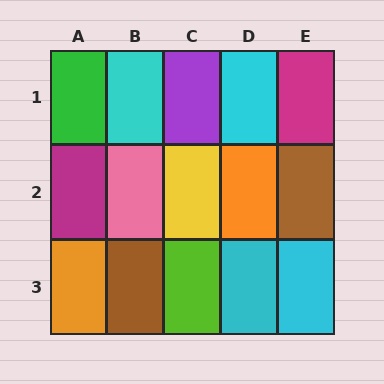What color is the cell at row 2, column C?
Yellow.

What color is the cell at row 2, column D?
Orange.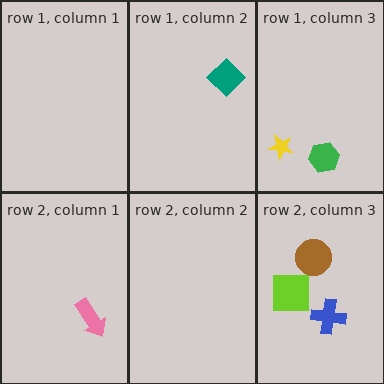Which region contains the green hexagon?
The row 1, column 3 region.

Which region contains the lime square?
The row 2, column 3 region.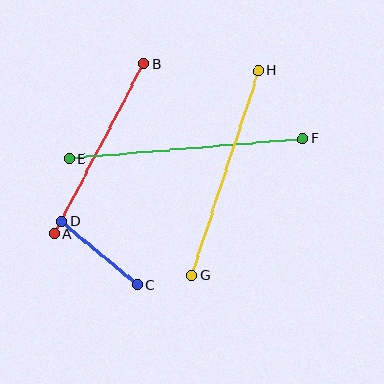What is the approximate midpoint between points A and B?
The midpoint is at approximately (99, 149) pixels.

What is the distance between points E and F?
The distance is approximately 234 pixels.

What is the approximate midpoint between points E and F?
The midpoint is at approximately (186, 149) pixels.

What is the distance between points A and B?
The distance is approximately 192 pixels.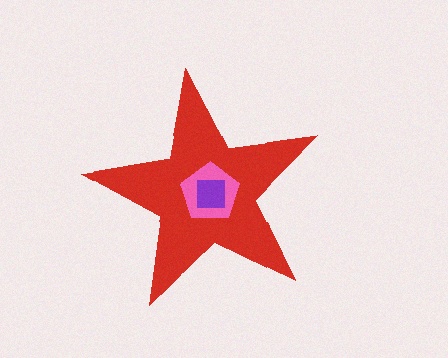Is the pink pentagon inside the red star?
Yes.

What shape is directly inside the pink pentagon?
The purple square.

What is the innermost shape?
The purple square.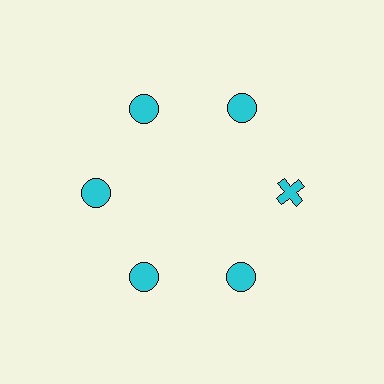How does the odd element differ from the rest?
It has a different shape: cross instead of circle.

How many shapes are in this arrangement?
There are 6 shapes arranged in a ring pattern.